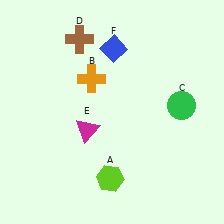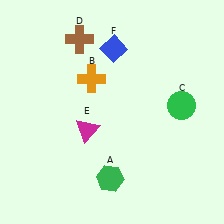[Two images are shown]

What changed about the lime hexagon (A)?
In Image 1, A is lime. In Image 2, it changed to green.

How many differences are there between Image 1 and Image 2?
There is 1 difference between the two images.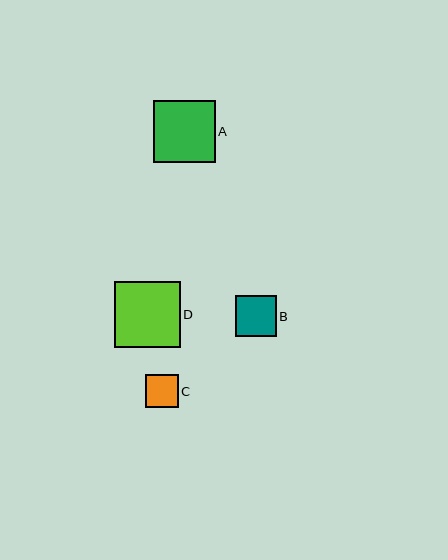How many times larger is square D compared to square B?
Square D is approximately 1.6 times the size of square B.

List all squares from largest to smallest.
From largest to smallest: D, A, B, C.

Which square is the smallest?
Square C is the smallest with a size of approximately 33 pixels.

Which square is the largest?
Square D is the largest with a size of approximately 66 pixels.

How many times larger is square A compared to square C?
Square A is approximately 1.9 times the size of square C.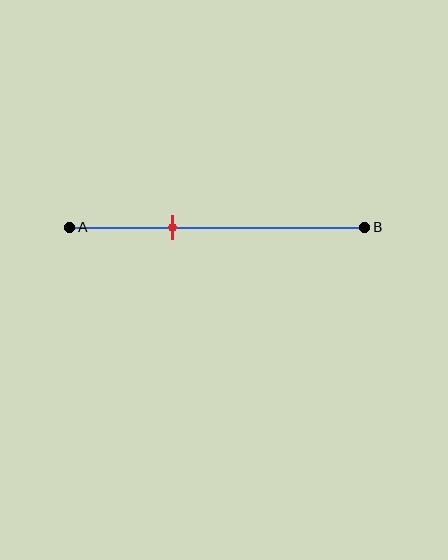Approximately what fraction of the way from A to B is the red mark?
The red mark is approximately 35% of the way from A to B.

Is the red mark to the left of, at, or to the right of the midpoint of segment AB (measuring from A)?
The red mark is to the left of the midpoint of segment AB.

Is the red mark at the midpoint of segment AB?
No, the mark is at about 35% from A, not at the 50% midpoint.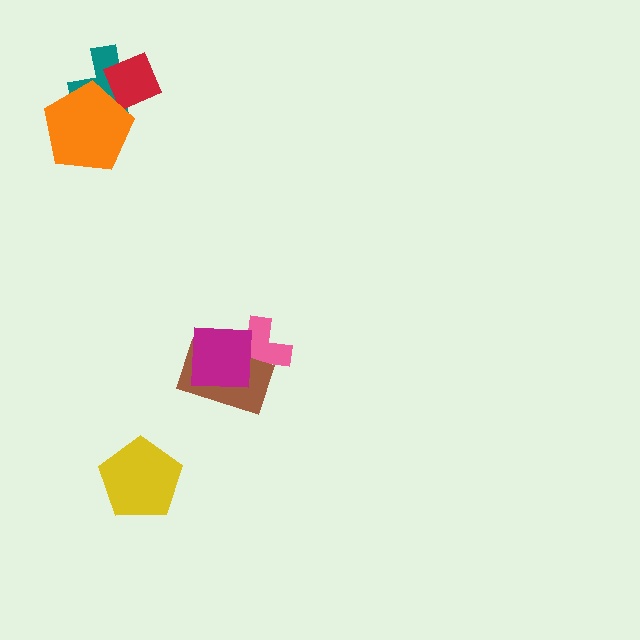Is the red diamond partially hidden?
Yes, it is partially covered by another shape.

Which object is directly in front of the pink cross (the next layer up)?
The brown rectangle is directly in front of the pink cross.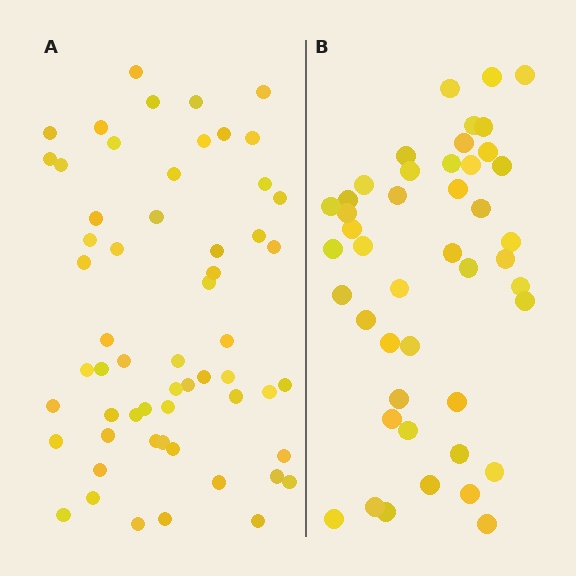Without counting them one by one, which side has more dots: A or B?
Region A (the left region) has more dots.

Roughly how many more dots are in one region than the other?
Region A has approximately 15 more dots than region B.